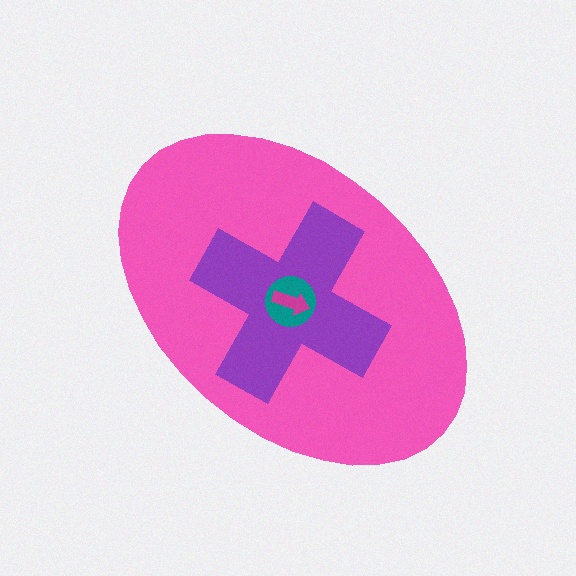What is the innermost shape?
The magenta arrow.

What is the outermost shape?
The pink ellipse.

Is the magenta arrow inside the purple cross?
Yes.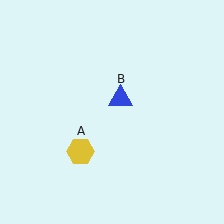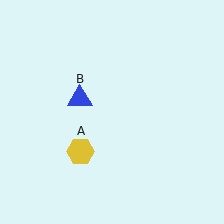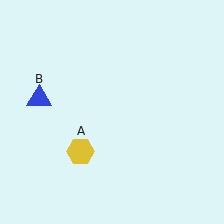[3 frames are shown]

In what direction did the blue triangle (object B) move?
The blue triangle (object B) moved left.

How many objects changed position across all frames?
1 object changed position: blue triangle (object B).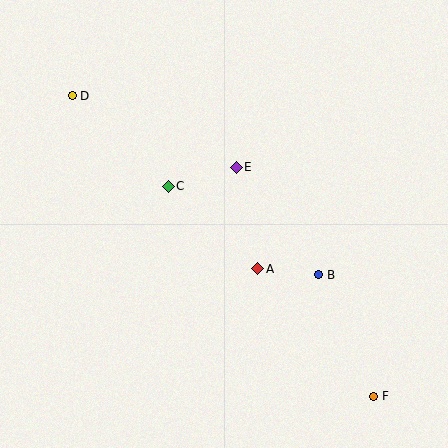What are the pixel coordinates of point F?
Point F is at (374, 396).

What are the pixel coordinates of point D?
Point D is at (72, 96).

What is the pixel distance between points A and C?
The distance between A and C is 122 pixels.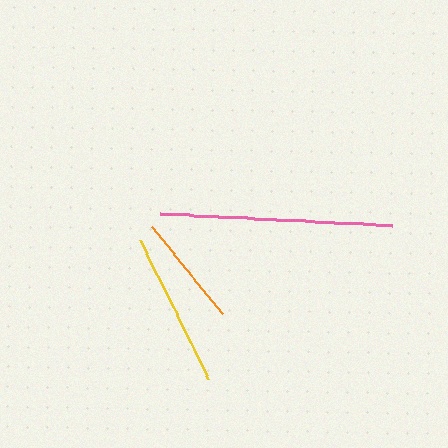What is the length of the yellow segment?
The yellow segment is approximately 155 pixels long.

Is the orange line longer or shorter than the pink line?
The pink line is longer than the orange line.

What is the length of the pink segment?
The pink segment is approximately 232 pixels long.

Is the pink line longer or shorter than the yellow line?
The pink line is longer than the yellow line.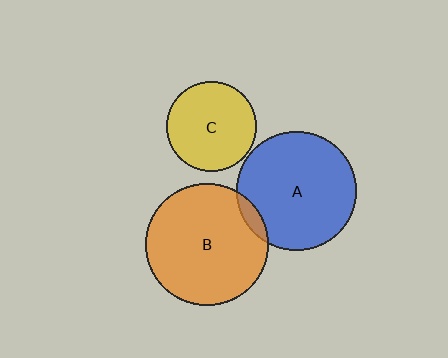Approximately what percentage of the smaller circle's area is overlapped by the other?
Approximately 5%.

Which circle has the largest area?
Circle B (orange).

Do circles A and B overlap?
Yes.